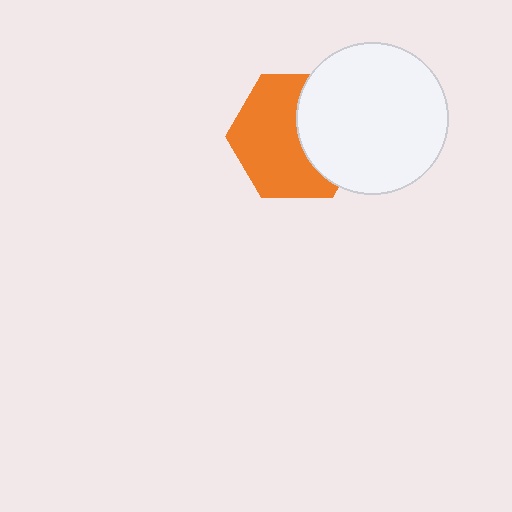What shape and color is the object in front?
The object in front is a white circle.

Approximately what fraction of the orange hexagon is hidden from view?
Roughly 40% of the orange hexagon is hidden behind the white circle.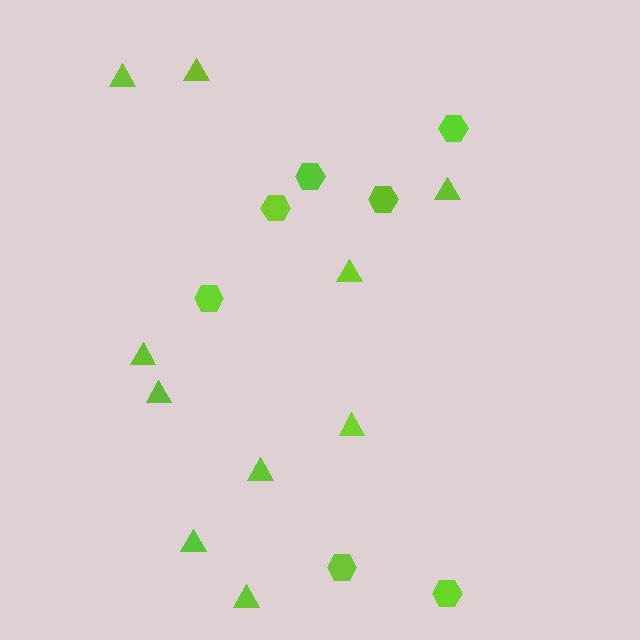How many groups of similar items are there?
There are 2 groups: one group of hexagons (7) and one group of triangles (10).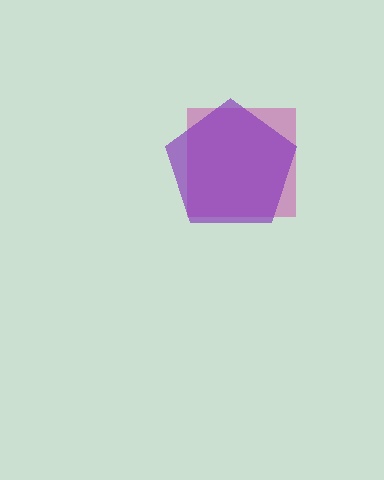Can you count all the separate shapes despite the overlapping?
Yes, there are 2 separate shapes.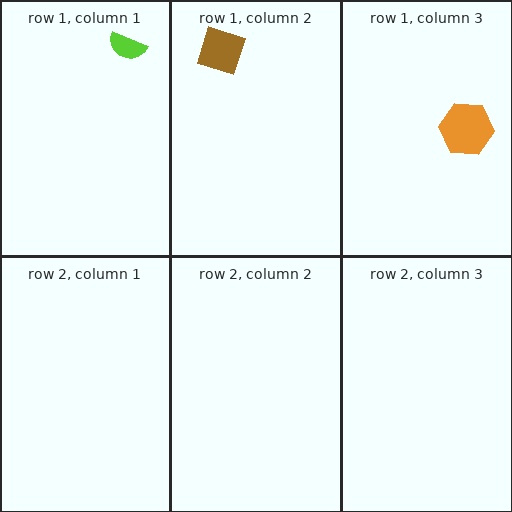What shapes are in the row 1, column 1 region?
The lime semicircle.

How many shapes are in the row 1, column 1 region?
1.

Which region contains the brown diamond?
The row 1, column 2 region.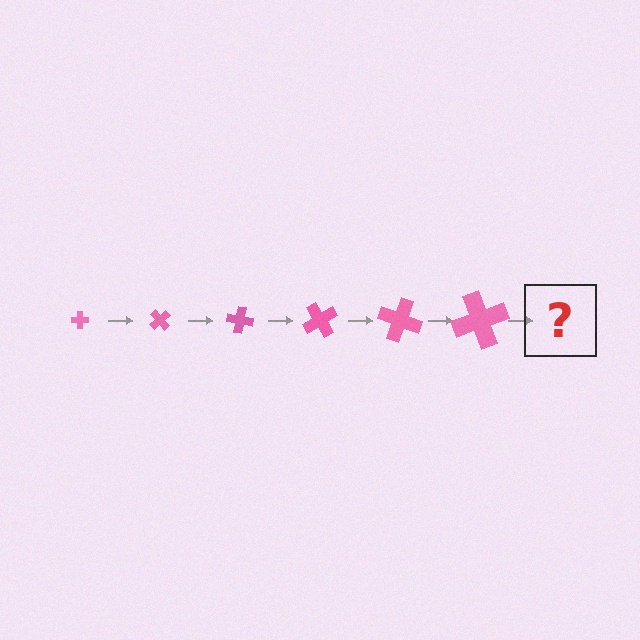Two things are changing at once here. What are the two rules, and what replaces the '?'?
The two rules are that the cross grows larger each step and it rotates 50 degrees each step. The '?' should be a cross, larger than the previous one and rotated 300 degrees from the start.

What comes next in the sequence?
The next element should be a cross, larger than the previous one and rotated 300 degrees from the start.